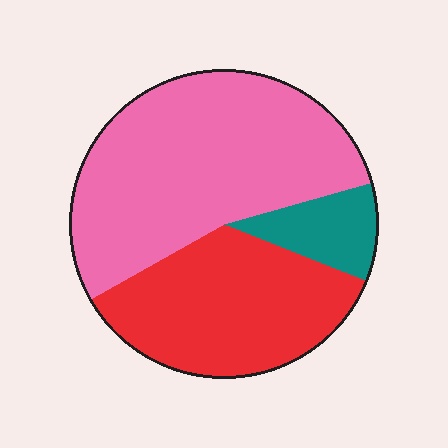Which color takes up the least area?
Teal, at roughly 10%.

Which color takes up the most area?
Pink, at roughly 55%.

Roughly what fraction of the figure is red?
Red takes up about three eighths (3/8) of the figure.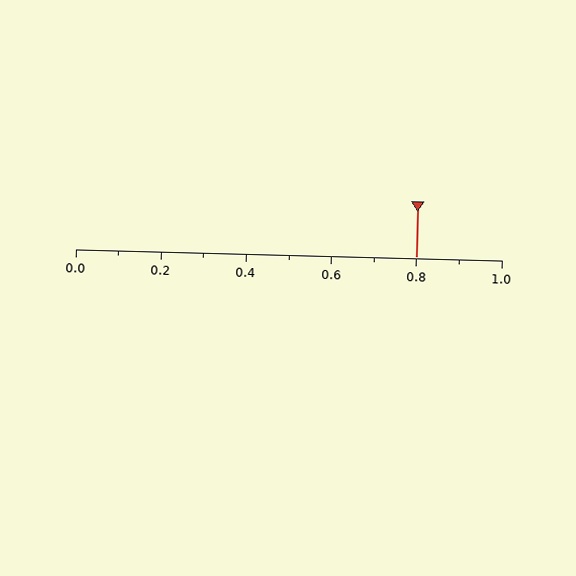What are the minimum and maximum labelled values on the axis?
The axis runs from 0.0 to 1.0.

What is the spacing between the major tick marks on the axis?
The major ticks are spaced 0.2 apart.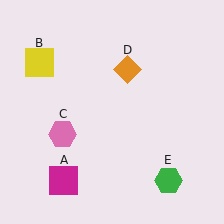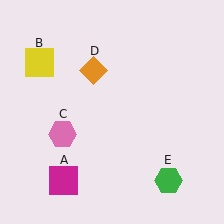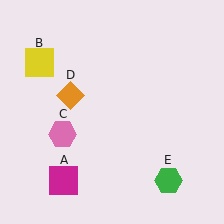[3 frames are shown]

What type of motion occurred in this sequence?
The orange diamond (object D) rotated counterclockwise around the center of the scene.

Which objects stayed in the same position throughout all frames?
Magenta square (object A) and yellow square (object B) and pink hexagon (object C) and green hexagon (object E) remained stationary.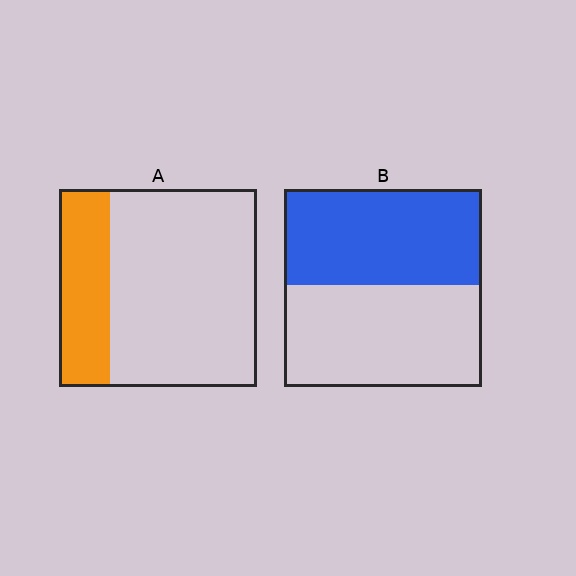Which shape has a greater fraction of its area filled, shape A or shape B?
Shape B.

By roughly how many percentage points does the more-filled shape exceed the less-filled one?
By roughly 25 percentage points (B over A).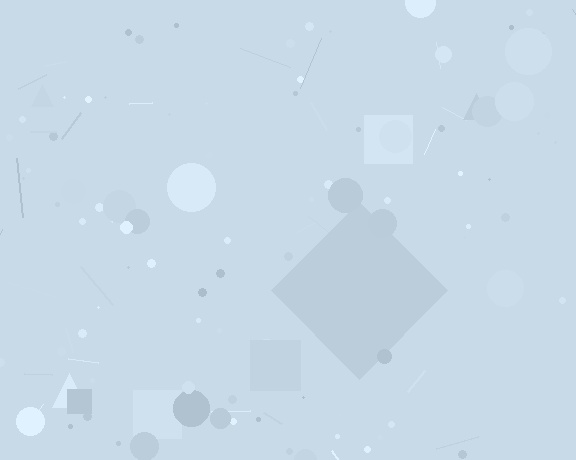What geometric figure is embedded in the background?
A diamond is embedded in the background.